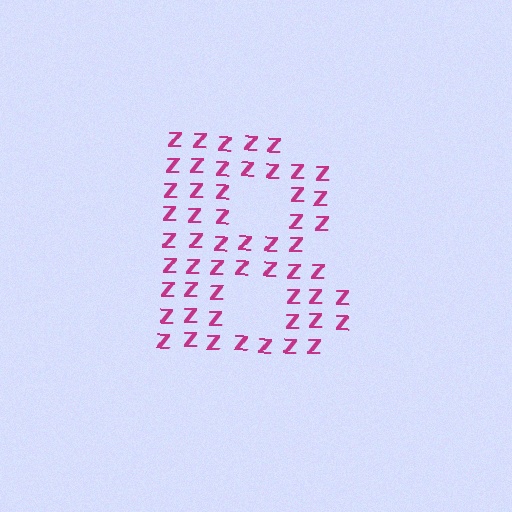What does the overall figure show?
The overall figure shows the letter B.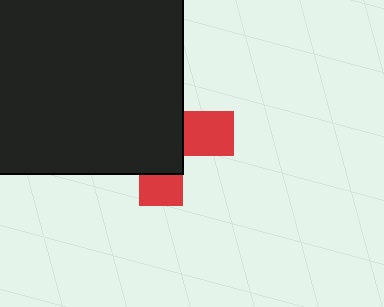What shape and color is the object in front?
The object in front is a black square.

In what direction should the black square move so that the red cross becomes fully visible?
The black square should move left. That is the shortest direction to clear the overlap and leave the red cross fully visible.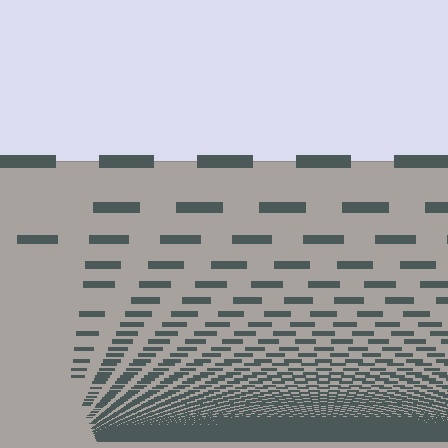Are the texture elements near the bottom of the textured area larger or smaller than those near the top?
Smaller. The gradient is inverted — elements near the bottom are smaller and denser.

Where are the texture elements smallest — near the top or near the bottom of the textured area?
Near the bottom.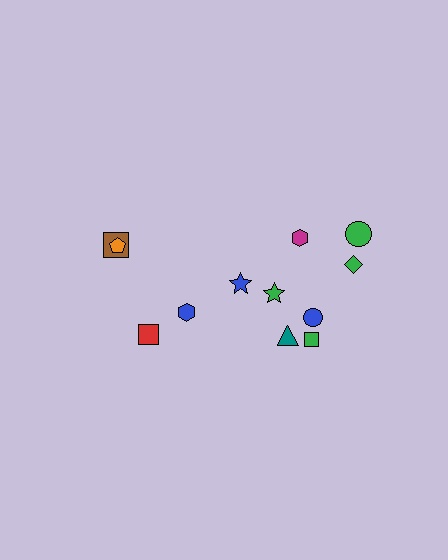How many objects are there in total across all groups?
There are 12 objects.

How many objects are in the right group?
There are 8 objects.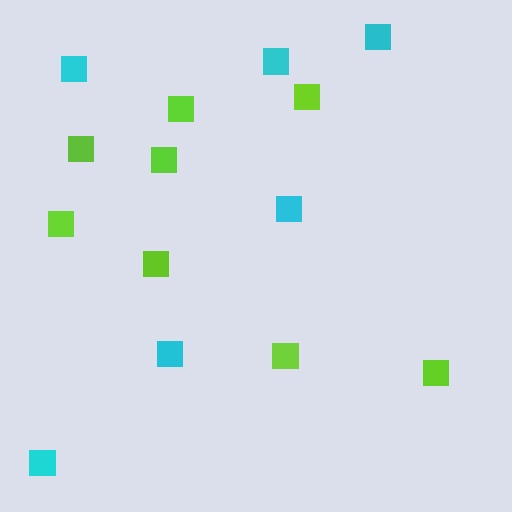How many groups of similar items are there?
There are 2 groups: one group of lime squares (8) and one group of cyan squares (6).